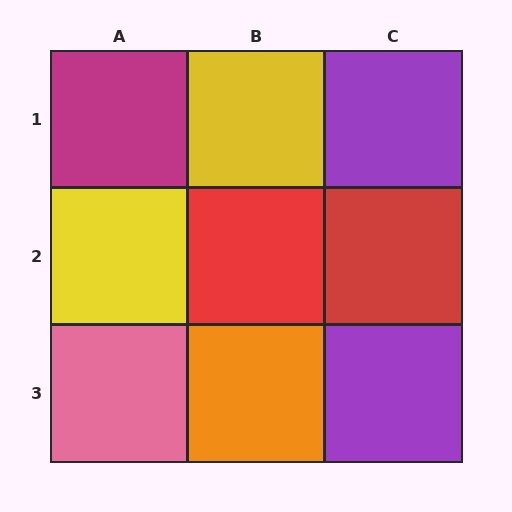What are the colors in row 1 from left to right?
Magenta, yellow, purple.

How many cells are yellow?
2 cells are yellow.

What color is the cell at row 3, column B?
Orange.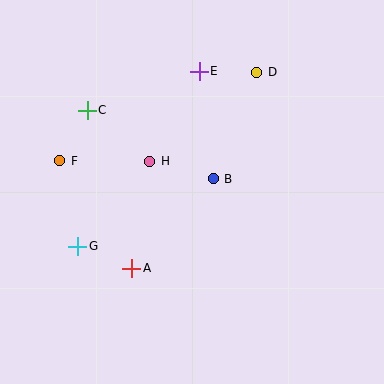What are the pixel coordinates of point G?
Point G is at (78, 246).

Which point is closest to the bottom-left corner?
Point G is closest to the bottom-left corner.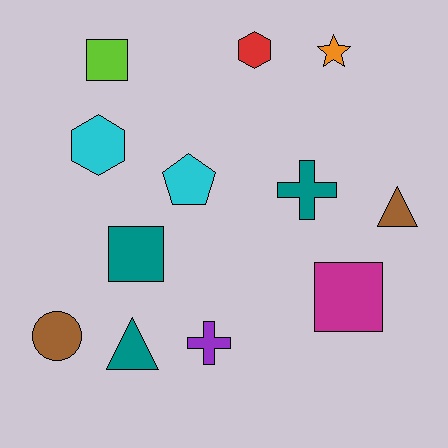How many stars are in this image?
There is 1 star.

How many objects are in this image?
There are 12 objects.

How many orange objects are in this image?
There is 1 orange object.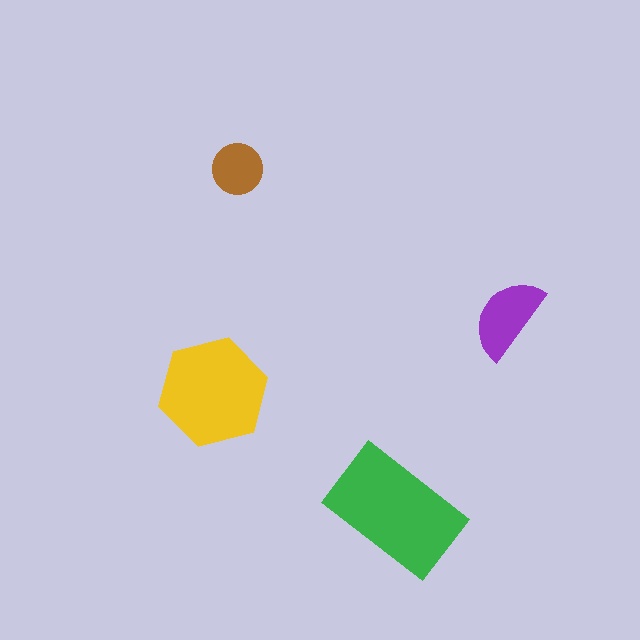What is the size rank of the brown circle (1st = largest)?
4th.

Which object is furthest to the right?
The purple semicircle is rightmost.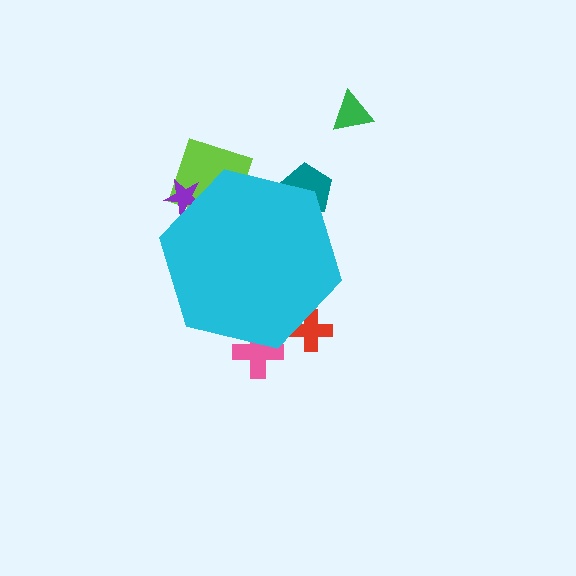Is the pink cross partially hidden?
Yes, the pink cross is partially hidden behind the cyan hexagon.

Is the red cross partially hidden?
Yes, the red cross is partially hidden behind the cyan hexagon.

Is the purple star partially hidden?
Yes, the purple star is partially hidden behind the cyan hexagon.